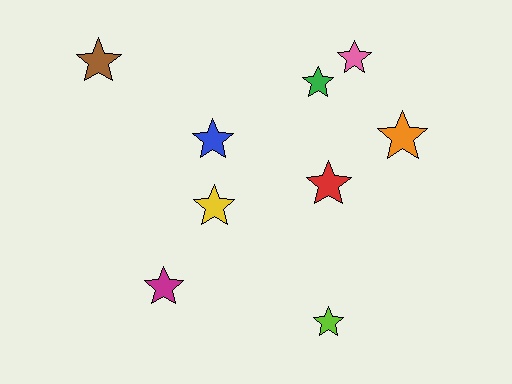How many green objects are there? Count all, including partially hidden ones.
There is 1 green object.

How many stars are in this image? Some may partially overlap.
There are 9 stars.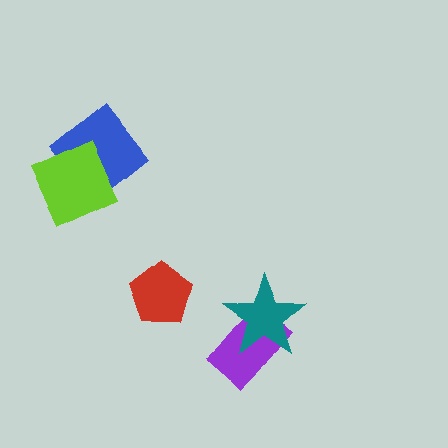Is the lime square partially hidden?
No, no other shape covers it.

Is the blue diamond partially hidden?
Yes, it is partially covered by another shape.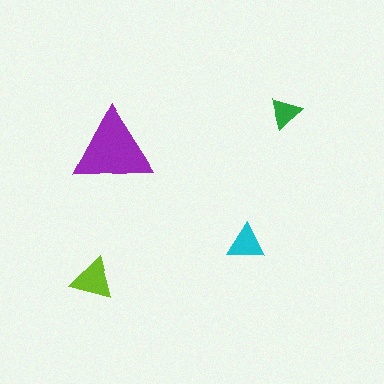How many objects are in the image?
There are 4 objects in the image.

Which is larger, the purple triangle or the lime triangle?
The purple one.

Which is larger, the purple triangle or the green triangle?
The purple one.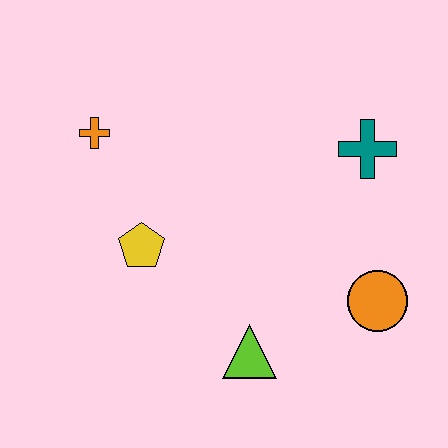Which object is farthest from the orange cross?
The orange circle is farthest from the orange cross.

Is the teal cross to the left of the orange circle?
Yes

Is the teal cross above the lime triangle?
Yes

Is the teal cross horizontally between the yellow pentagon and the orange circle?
Yes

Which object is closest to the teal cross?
The orange circle is closest to the teal cross.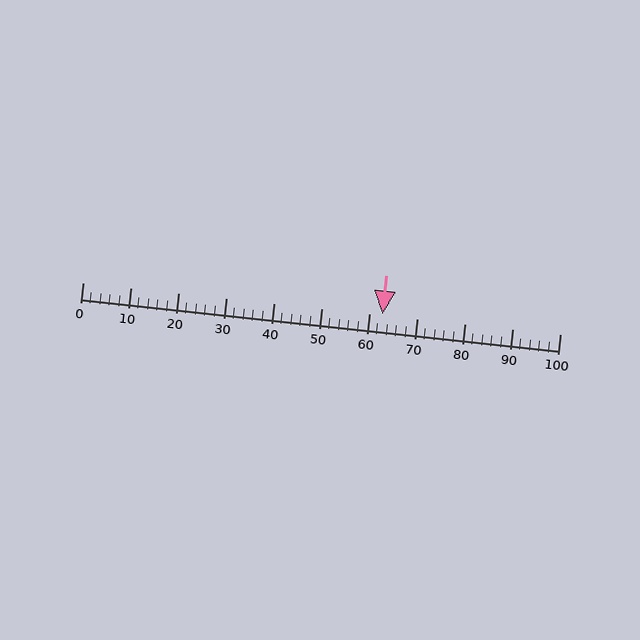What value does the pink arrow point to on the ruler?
The pink arrow points to approximately 63.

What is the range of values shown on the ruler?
The ruler shows values from 0 to 100.